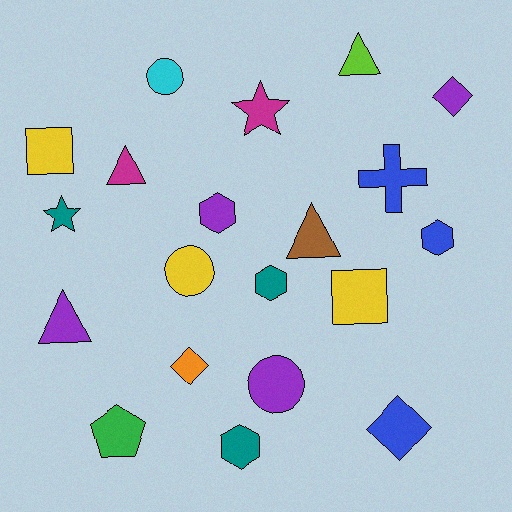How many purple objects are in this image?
There are 4 purple objects.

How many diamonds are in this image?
There are 3 diamonds.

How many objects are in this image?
There are 20 objects.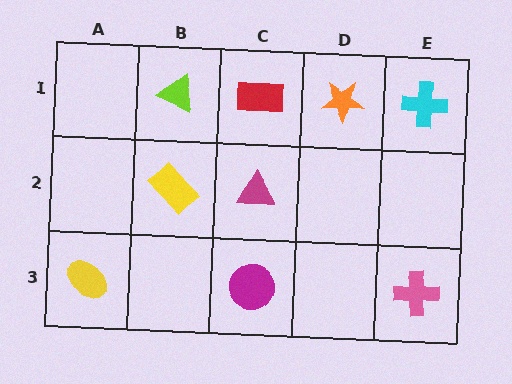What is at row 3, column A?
A yellow ellipse.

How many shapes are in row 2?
2 shapes.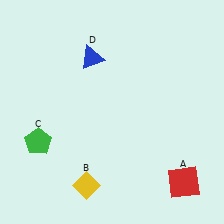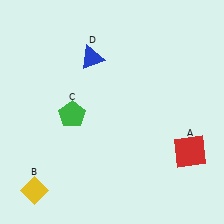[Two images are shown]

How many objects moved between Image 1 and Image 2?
3 objects moved between the two images.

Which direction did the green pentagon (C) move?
The green pentagon (C) moved right.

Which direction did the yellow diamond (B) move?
The yellow diamond (B) moved left.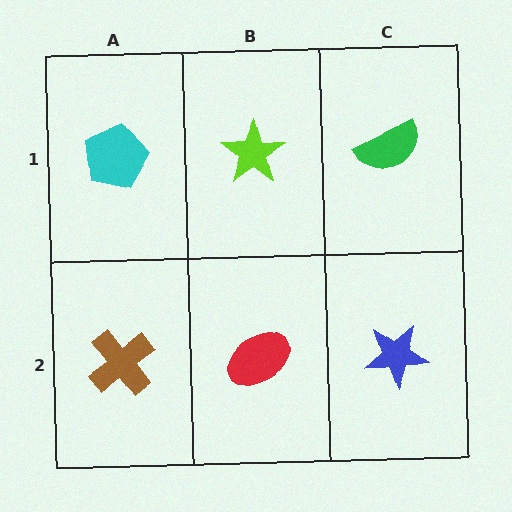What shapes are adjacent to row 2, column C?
A green semicircle (row 1, column C), a red ellipse (row 2, column B).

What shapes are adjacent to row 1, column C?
A blue star (row 2, column C), a lime star (row 1, column B).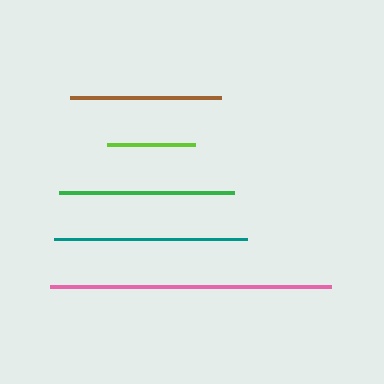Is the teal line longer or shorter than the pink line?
The pink line is longer than the teal line.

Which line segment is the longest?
The pink line is the longest at approximately 282 pixels.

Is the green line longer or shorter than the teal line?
The teal line is longer than the green line.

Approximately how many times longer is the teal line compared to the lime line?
The teal line is approximately 2.2 times the length of the lime line.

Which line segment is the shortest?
The lime line is the shortest at approximately 88 pixels.